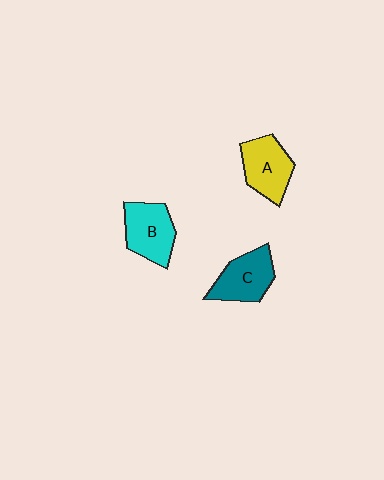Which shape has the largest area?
Shape B (cyan).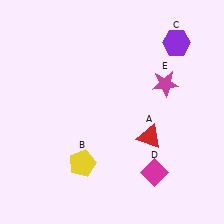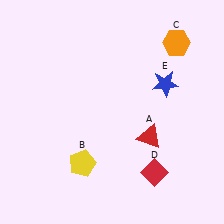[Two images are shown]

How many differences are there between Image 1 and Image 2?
There are 3 differences between the two images.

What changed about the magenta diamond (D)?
In Image 1, D is magenta. In Image 2, it changed to red.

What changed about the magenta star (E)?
In Image 1, E is magenta. In Image 2, it changed to blue.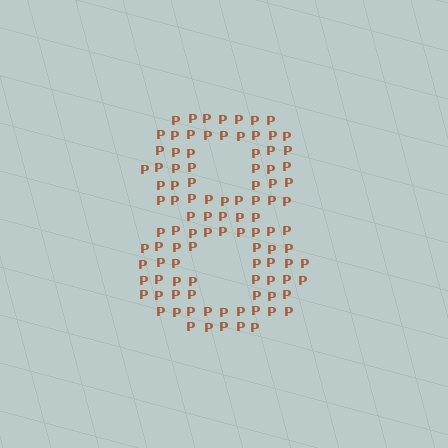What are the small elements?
The small elements are letter P's.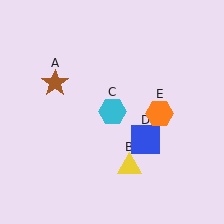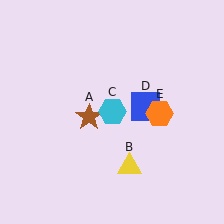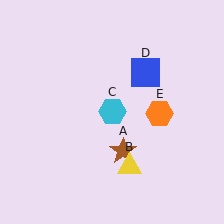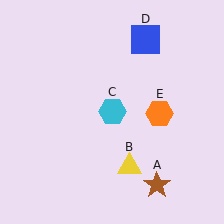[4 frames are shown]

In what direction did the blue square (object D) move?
The blue square (object D) moved up.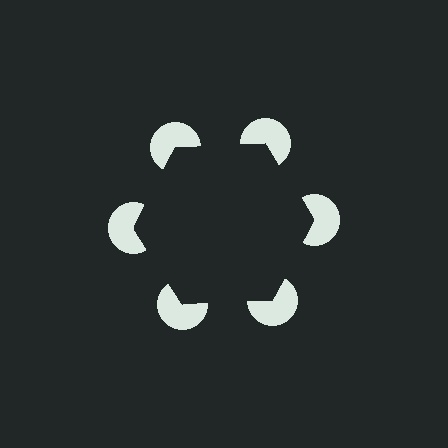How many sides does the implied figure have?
6 sides.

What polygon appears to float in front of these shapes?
An illusory hexagon — its edges are inferred from the aligned wedge cuts in the pac-man discs, not physically drawn.